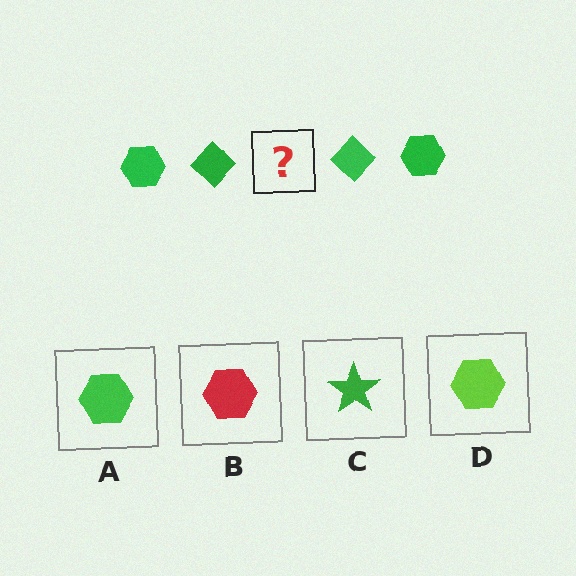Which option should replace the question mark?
Option A.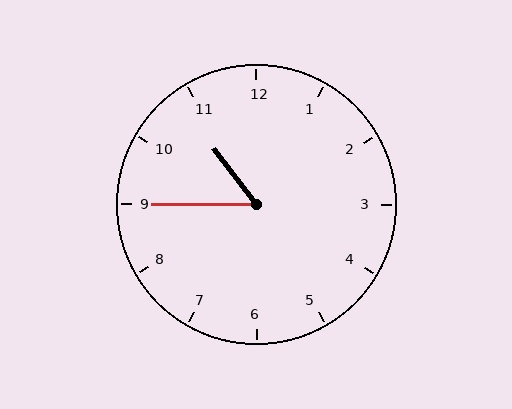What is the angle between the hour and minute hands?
Approximately 52 degrees.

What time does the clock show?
10:45.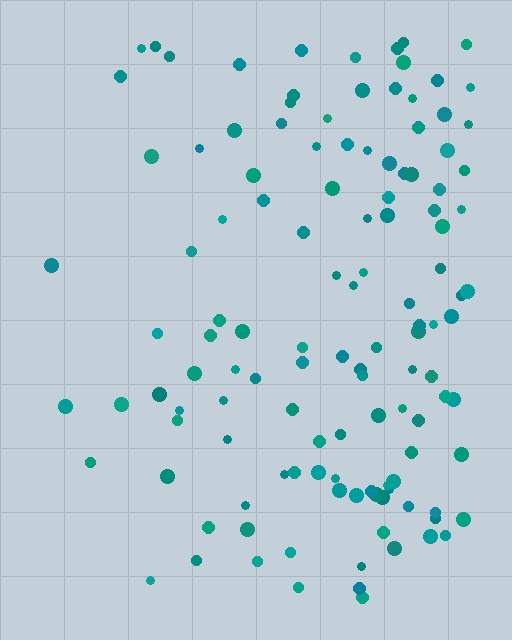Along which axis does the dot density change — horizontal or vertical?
Horizontal.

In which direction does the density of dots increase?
From left to right, with the right side densest.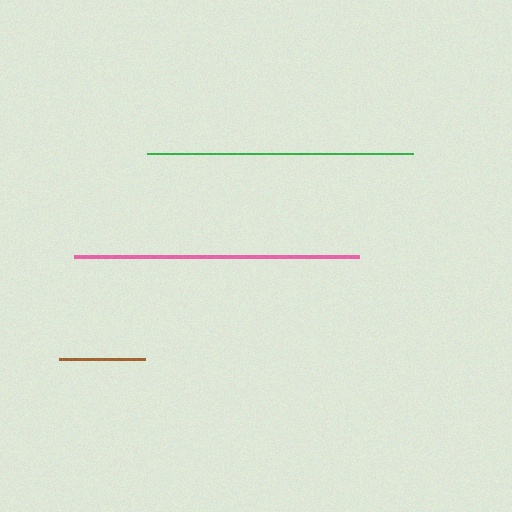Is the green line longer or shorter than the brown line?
The green line is longer than the brown line.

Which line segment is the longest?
The pink line is the longest at approximately 285 pixels.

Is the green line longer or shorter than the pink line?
The pink line is longer than the green line.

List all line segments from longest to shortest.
From longest to shortest: pink, green, brown.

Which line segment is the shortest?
The brown line is the shortest at approximately 85 pixels.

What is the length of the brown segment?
The brown segment is approximately 85 pixels long.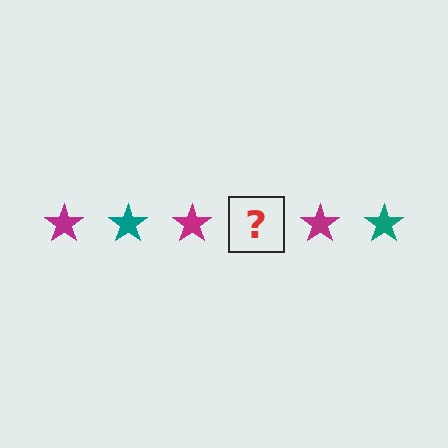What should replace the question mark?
The question mark should be replaced with a teal star.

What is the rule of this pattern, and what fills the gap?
The rule is that the pattern cycles through magenta, teal stars. The gap should be filled with a teal star.